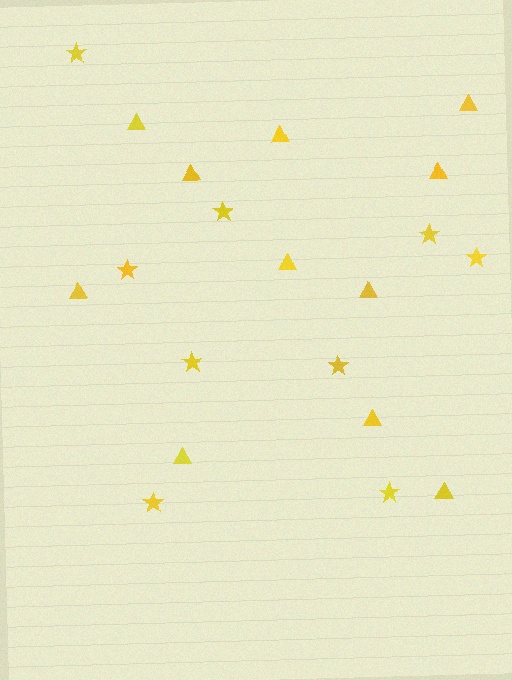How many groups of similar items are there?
There are 2 groups: one group of stars (9) and one group of triangles (11).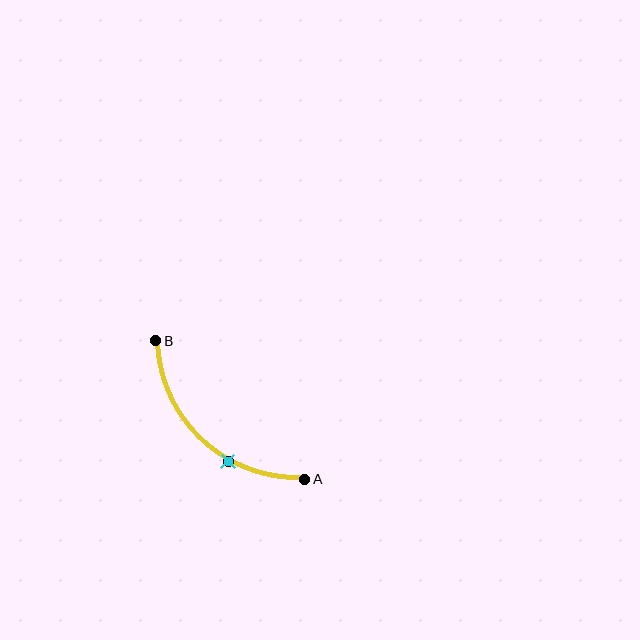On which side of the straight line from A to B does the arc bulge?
The arc bulges below and to the left of the straight line connecting A and B.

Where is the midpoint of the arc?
The arc midpoint is the point on the curve farthest from the straight line joining A and B. It sits below and to the left of that line.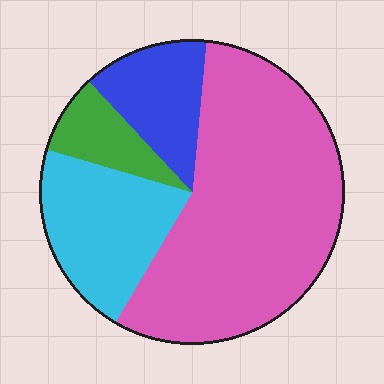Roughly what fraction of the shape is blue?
Blue covers 14% of the shape.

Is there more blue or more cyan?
Cyan.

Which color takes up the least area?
Green, at roughly 10%.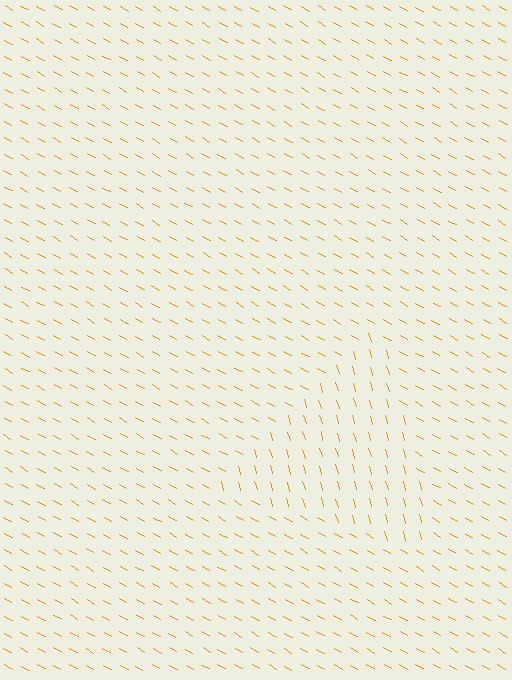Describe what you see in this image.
The image is filled with small orange line segments. A triangle region in the image has lines oriented differently from the surrounding lines, creating a visible texture boundary.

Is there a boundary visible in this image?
Yes, there is a texture boundary formed by a change in line orientation.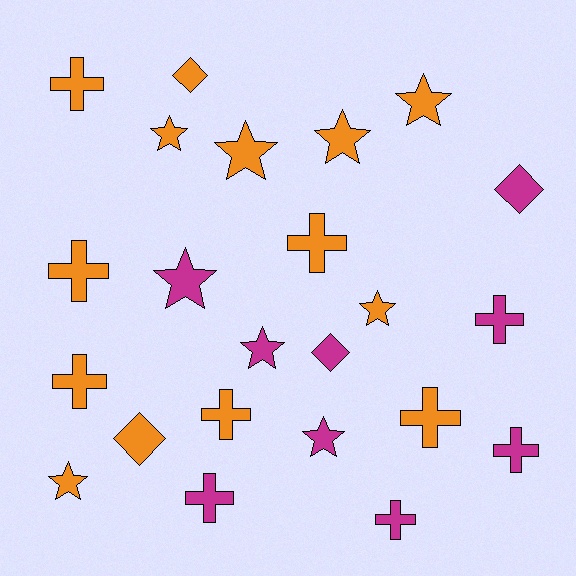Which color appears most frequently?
Orange, with 14 objects.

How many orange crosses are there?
There are 6 orange crosses.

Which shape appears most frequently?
Cross, with 10 objects.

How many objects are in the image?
There are 23 objects.